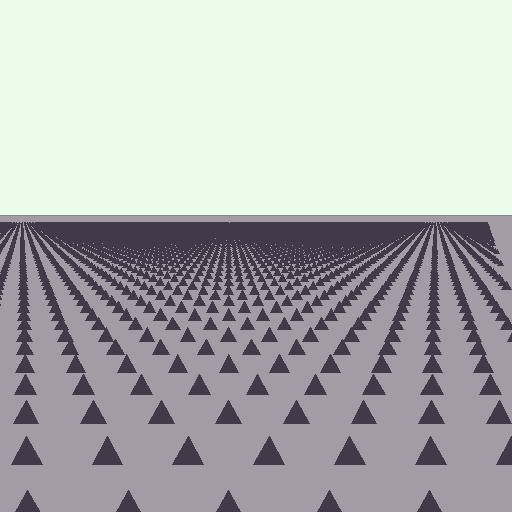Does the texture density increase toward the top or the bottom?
Density increases toward the top.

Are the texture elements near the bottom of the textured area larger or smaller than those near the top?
Larger. Near the bottom, elements are closer to the viewer and appear at a bigger on-screen size.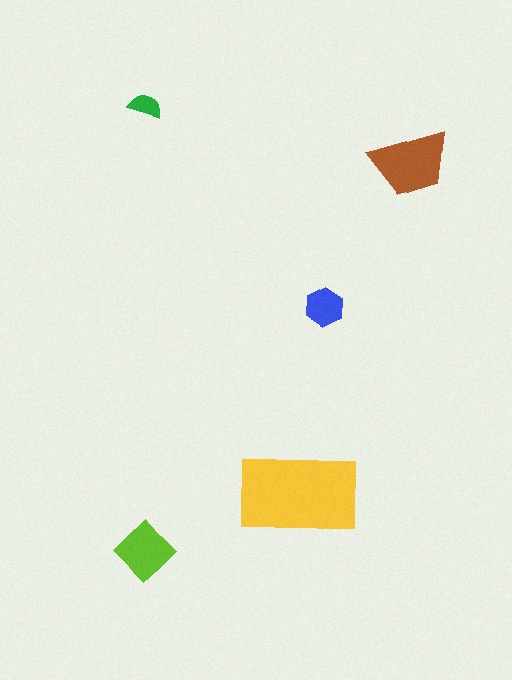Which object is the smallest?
The green semicircle.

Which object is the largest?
The yellow rectangle.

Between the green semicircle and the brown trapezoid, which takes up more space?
The brown trapezoid.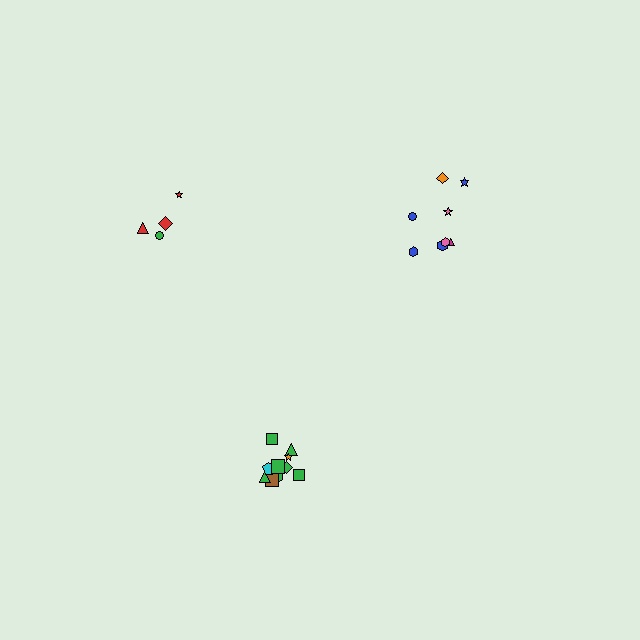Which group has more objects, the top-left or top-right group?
The top-right group.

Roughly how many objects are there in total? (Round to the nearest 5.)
Roughly 20 objects in total.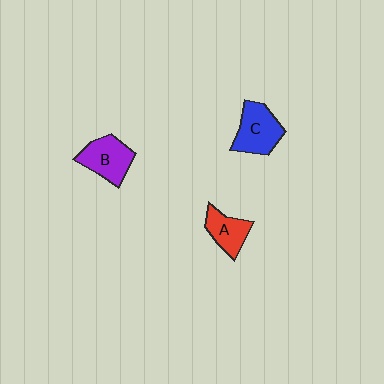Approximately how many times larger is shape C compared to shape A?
Approximately 1.4 times.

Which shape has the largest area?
Shape C (blue).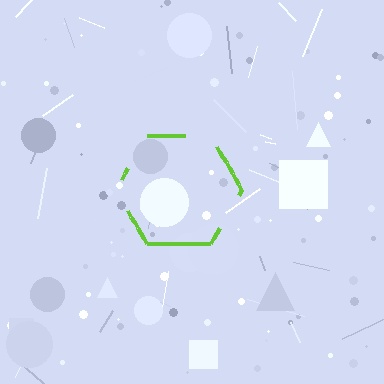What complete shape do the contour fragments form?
The contour fragments form a hexagon.